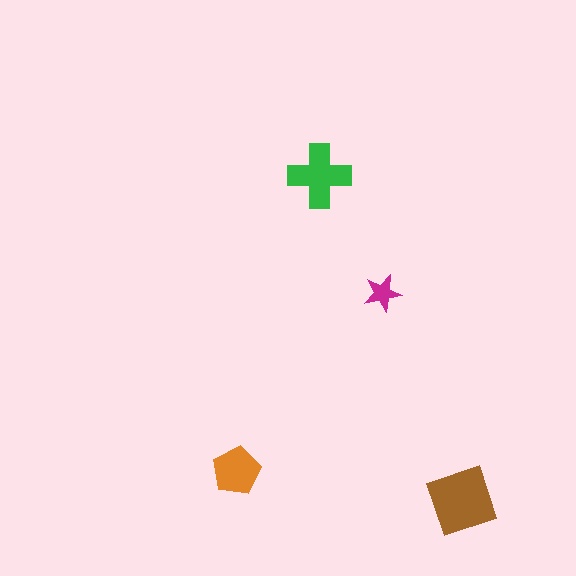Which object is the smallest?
The magenta star.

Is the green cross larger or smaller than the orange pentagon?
Larger.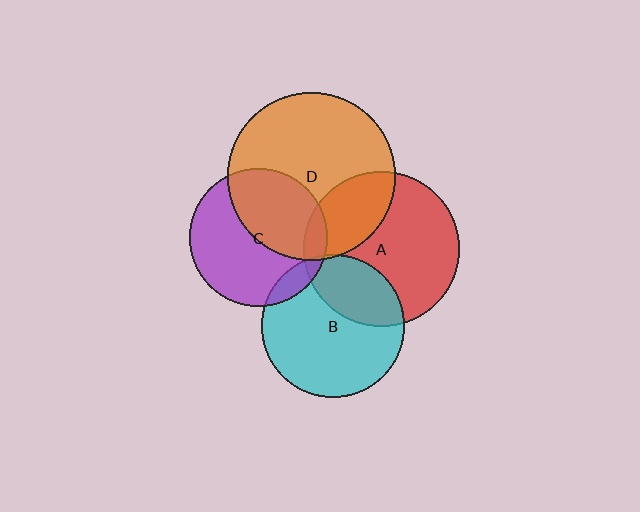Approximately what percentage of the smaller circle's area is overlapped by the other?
Approximately 30%.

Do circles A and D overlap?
Yes.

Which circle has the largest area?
Circle D (orange).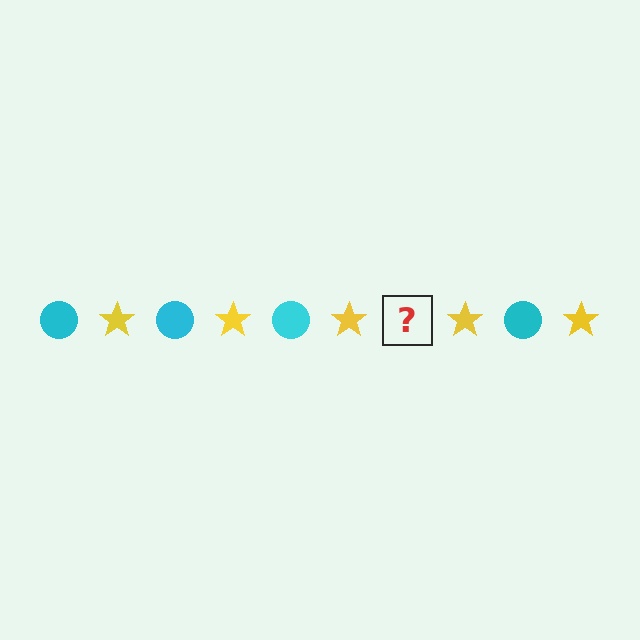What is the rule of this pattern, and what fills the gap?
The rule is that the pattern alternates between cyan circle and yellow star. The gap should be filled with a cyan circle.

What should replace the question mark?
The question mark should be replaced with a cyan circle.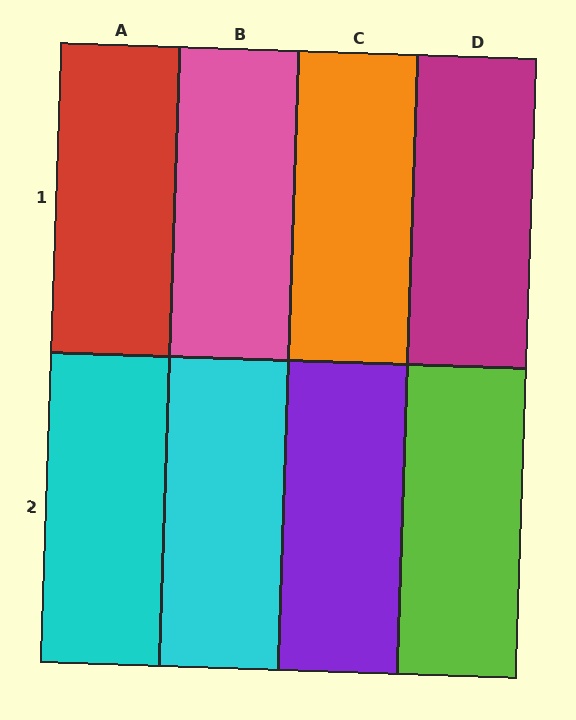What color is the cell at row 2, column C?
Purple.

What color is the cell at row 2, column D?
Lime.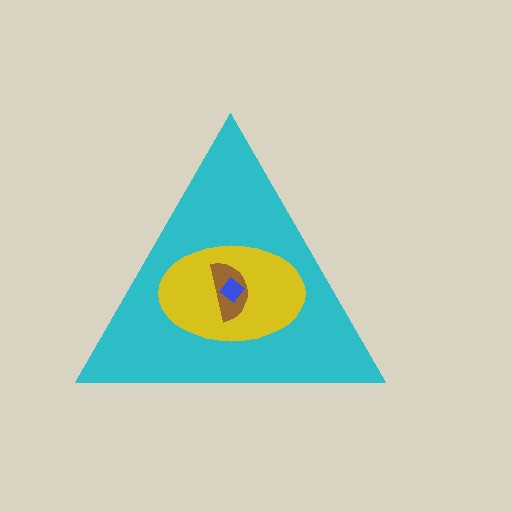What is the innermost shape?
The blue diamond.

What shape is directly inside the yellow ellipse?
The brown semicircle.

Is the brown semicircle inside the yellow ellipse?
Yes.